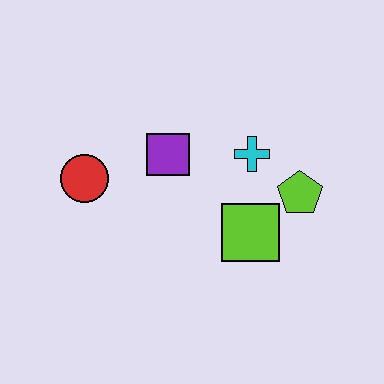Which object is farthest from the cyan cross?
The red circle is farthest from the cyan cross.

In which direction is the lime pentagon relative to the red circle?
The lime pentagon is to the right of the red circle.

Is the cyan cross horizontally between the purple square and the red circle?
No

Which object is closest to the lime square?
The lime pentagon is closest to the lime square.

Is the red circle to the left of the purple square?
Yes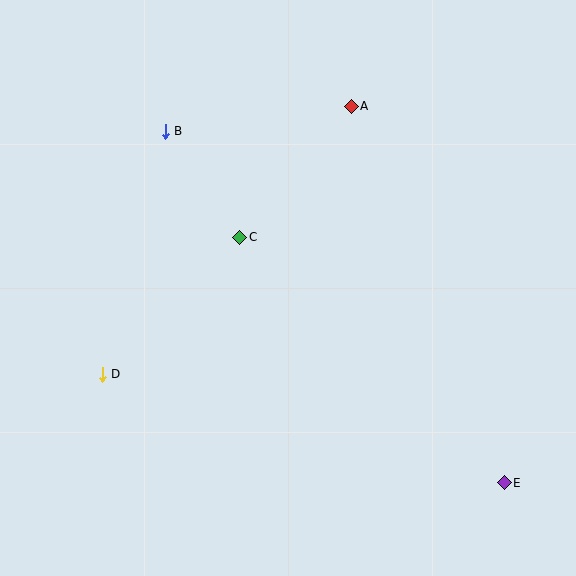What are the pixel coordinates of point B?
Point B is at (165, 131).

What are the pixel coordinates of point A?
Point A is at (351, 106).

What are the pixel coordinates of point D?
Point D is at (102, 374).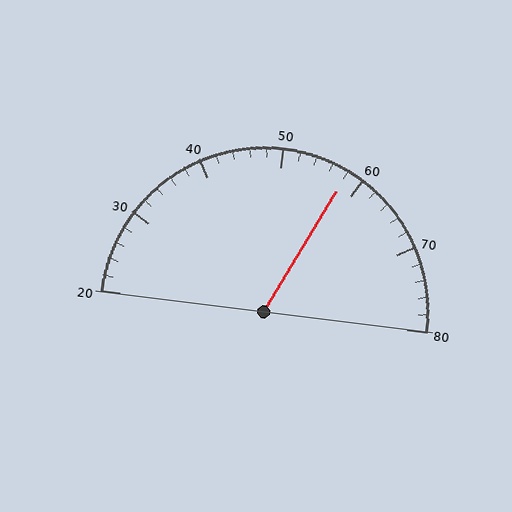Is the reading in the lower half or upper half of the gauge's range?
The reading is in the upper half of the range (20 to 80).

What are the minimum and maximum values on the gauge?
The gauge ranges from 20 to 80.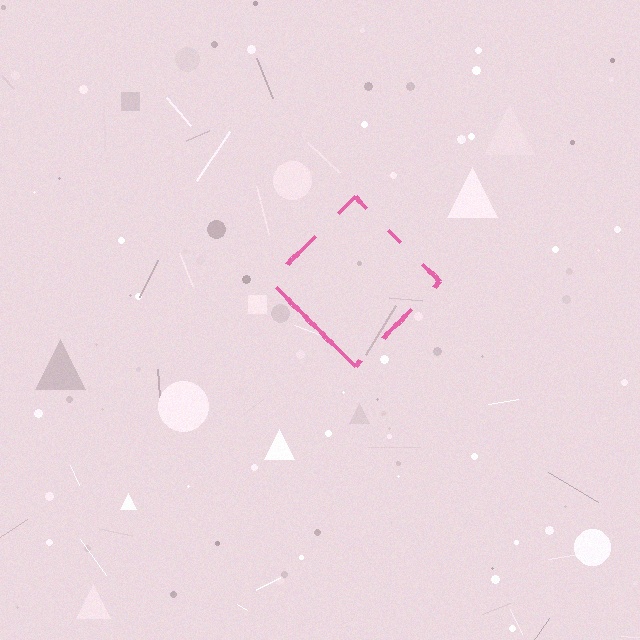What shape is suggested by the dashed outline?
The dashed outline suggests a diamond.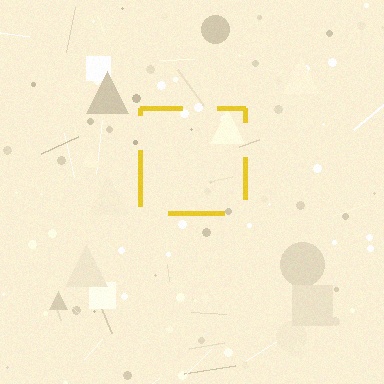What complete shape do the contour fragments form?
The contour fragments form a square.